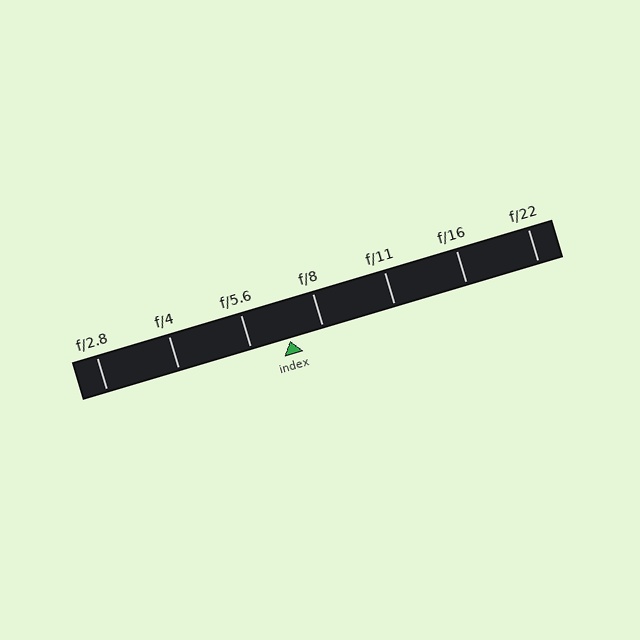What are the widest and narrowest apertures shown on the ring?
The widest aperture shown is f/2.8 and the narrowest is f/22.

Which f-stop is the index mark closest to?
The index mark is closest to f/8.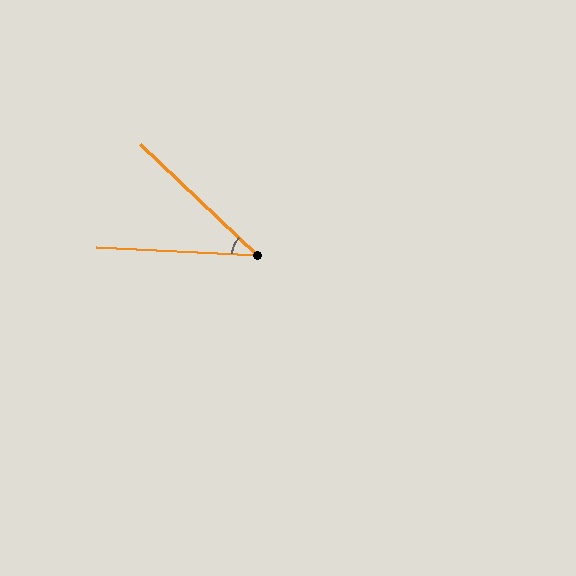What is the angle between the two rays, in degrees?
Approximately 40 degrees.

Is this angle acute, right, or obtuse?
It is acute.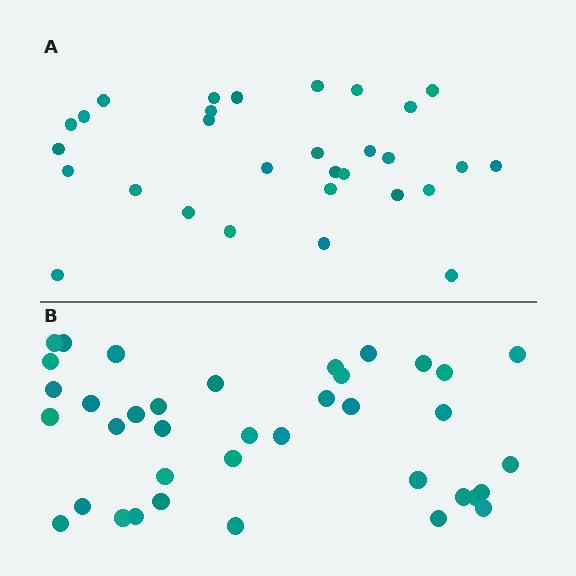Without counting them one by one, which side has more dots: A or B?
Region B (the bottom region) has more dots.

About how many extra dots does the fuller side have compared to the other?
Region B has roughly 8 or so more dots than region A.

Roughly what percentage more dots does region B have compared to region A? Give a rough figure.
About 25% more.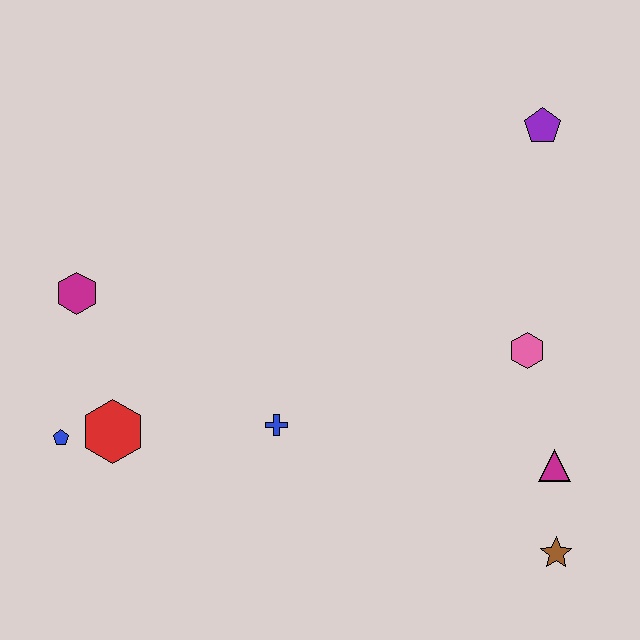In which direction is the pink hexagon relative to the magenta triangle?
The pink hexagon is above the magenta triangle.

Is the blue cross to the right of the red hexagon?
Yes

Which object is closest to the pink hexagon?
The magenta triangle is closest to the pink hexagon.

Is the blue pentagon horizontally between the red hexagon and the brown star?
No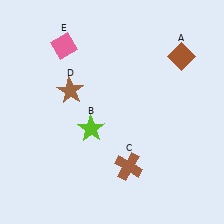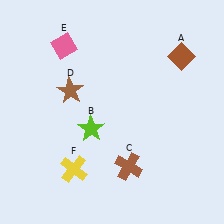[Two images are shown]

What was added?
A yellow cross (F) was added in Image 2.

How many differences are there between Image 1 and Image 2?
There is 1 difference between the two images.